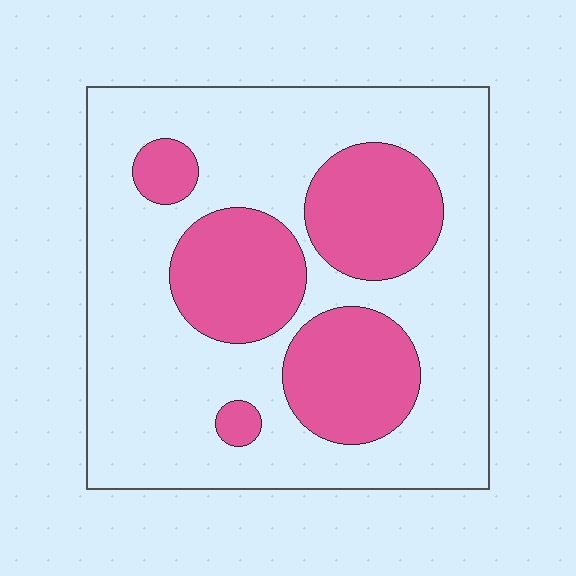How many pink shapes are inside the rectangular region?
5.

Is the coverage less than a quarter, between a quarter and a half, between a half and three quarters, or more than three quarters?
Between a quarter and a half.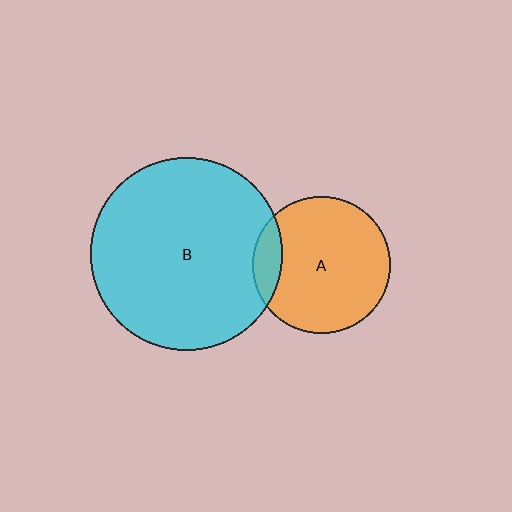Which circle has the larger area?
Circle B (cyan).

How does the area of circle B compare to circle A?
Approximately 2.0 times.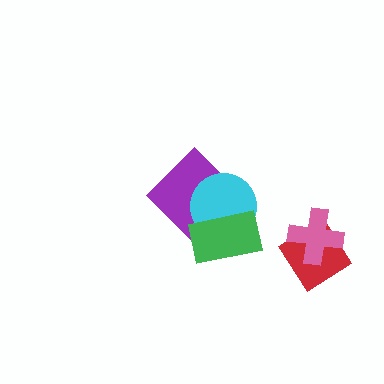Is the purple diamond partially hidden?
Yes, it is partially covered by another shape.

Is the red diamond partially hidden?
Yes, it is partially covered by another shape.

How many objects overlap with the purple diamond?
2 objects overlap with the purple diamond.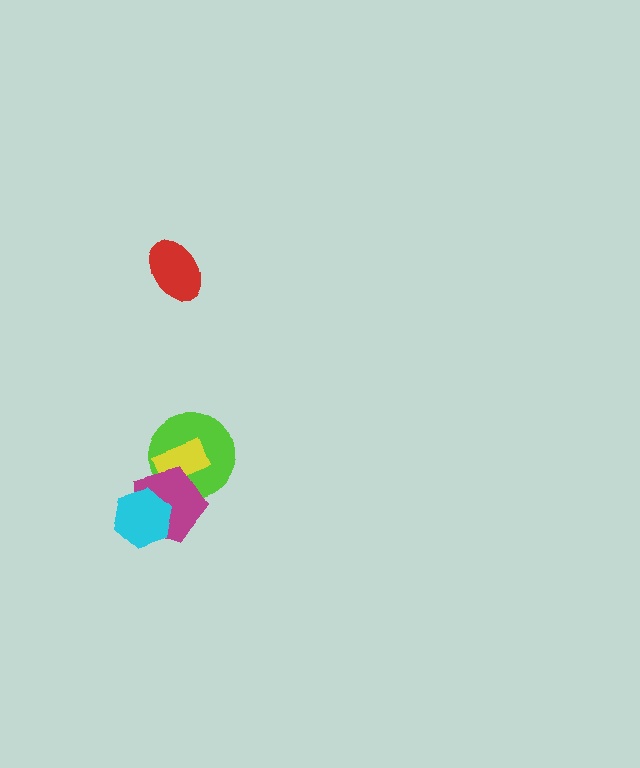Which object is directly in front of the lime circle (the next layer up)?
The yellow rectangle is directly in front of the lime circle.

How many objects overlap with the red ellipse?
0 objects overlap with the red ellipse.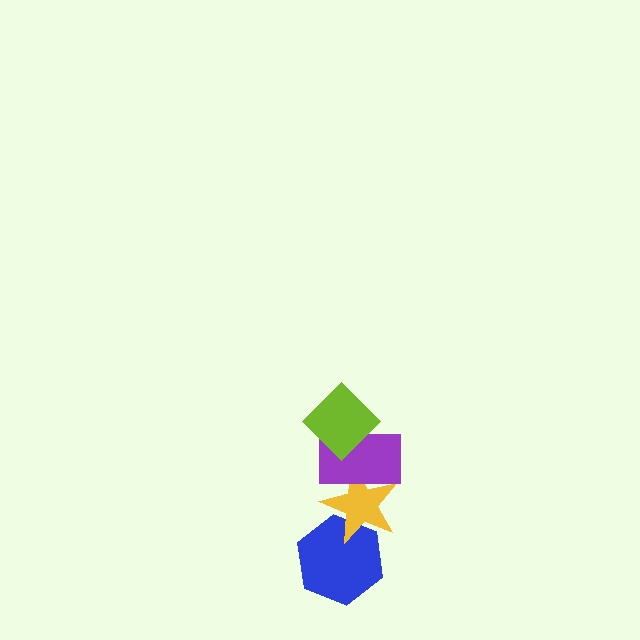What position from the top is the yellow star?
The yellow star is 3rd from the top.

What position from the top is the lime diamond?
The lime diamond is 1st from the top.